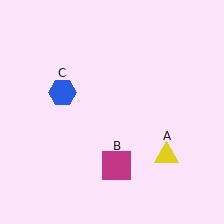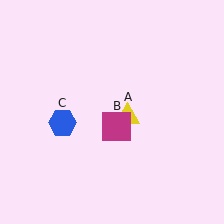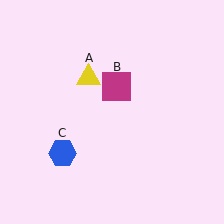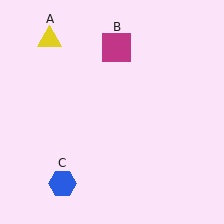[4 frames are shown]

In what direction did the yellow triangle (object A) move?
The yellow triangle (object A) moved up and to the left.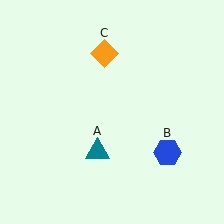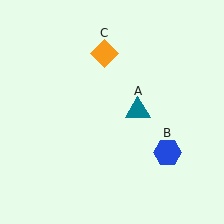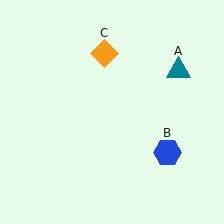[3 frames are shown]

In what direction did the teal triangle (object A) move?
The teal triangle (object A) moved up and to the right.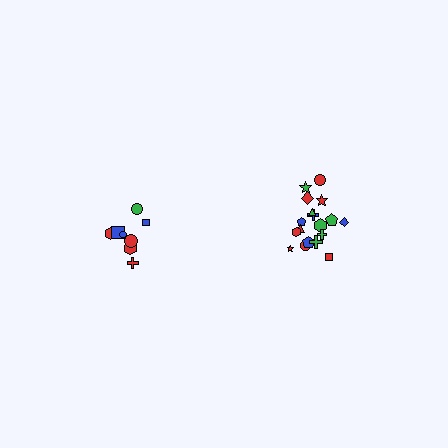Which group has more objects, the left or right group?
The right group.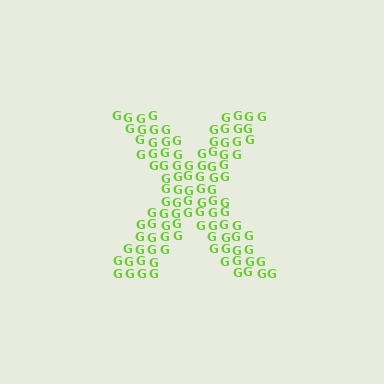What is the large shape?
The large shape is the letter X.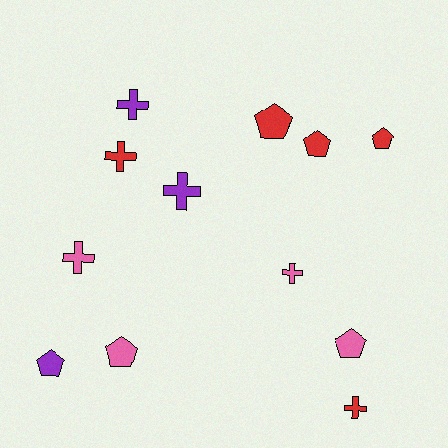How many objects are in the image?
There are 12 objects.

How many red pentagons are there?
There are 3 red pentagons.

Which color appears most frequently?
Red, with 5 objects.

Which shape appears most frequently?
Pentagon, with 6 objects.